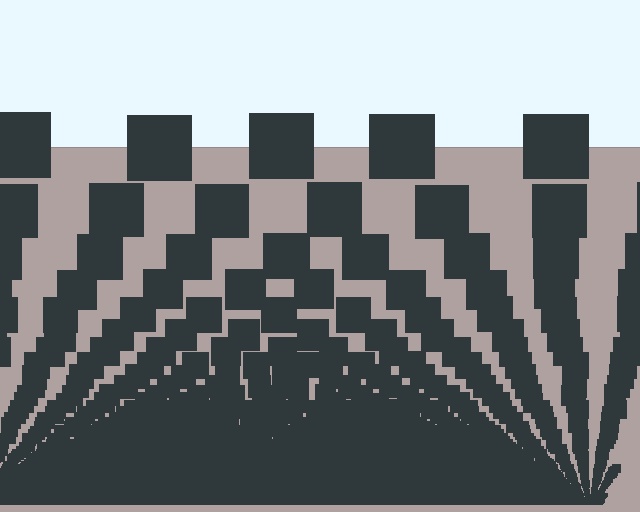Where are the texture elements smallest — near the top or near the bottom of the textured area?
Near the bottom.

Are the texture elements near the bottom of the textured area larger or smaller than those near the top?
Smaller. The gradient is inverted — elements near the bottom are smaller and denser.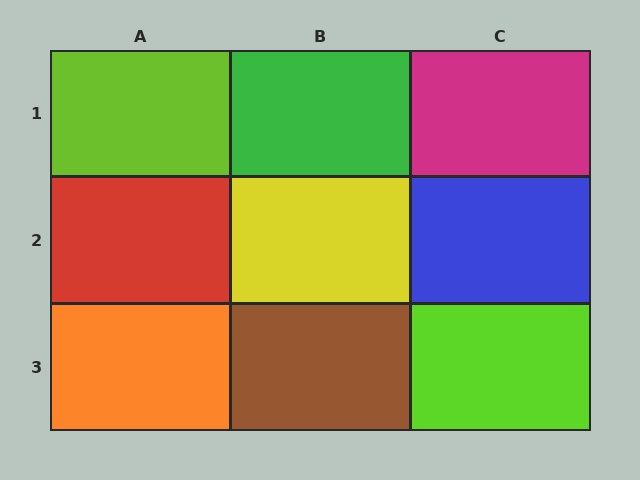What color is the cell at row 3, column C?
Lime.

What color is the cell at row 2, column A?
Red.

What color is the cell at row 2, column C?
Blue.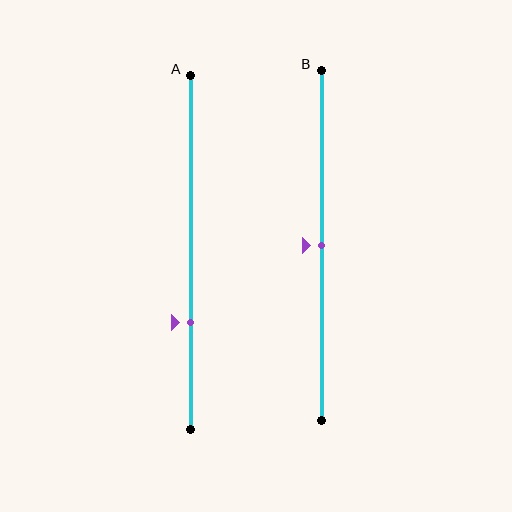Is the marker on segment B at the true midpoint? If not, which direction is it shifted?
Yes, the marker on segment B is at the true midpoint.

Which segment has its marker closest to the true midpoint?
Segment B has its marker closest to the true midpoint.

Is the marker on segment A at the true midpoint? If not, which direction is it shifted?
No, the marker on segment A is shifted downward by about 20% of the segment length.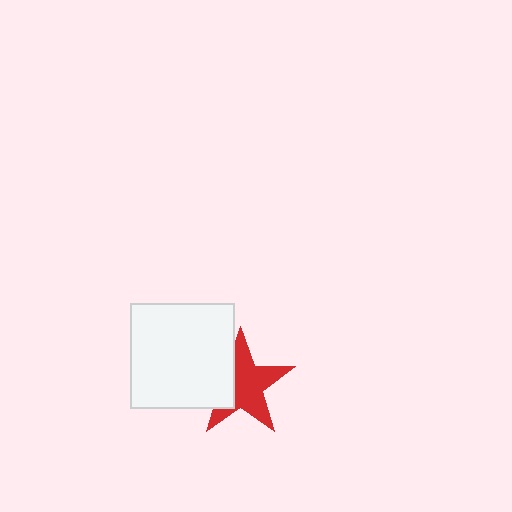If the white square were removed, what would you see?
You would see the complete red star.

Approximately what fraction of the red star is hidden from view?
Roughly 33% of the red star is hidden behind the white square.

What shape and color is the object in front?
The object in front is a white square.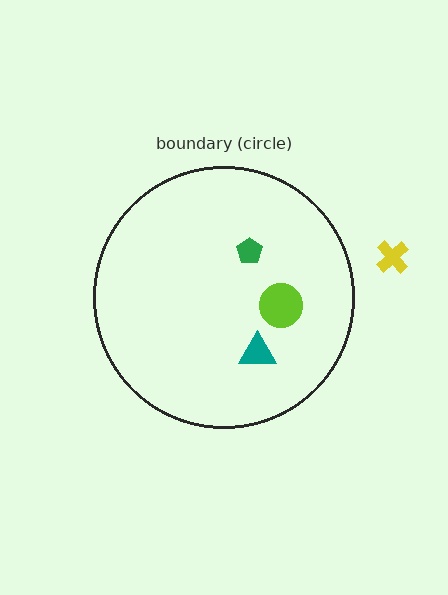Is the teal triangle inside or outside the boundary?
Inside.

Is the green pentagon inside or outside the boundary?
Inside.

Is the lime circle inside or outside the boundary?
Inside.